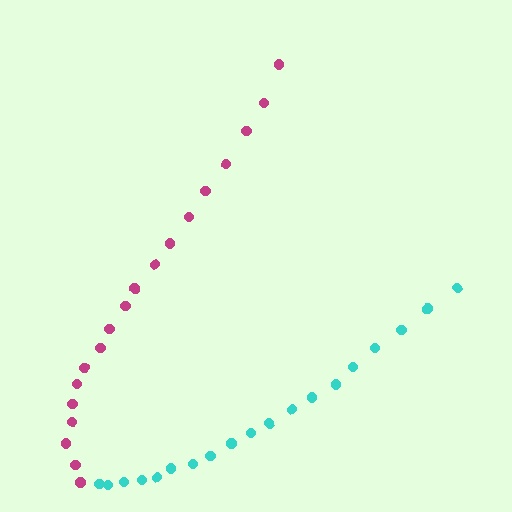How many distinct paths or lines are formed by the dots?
There are 2 distinct paths.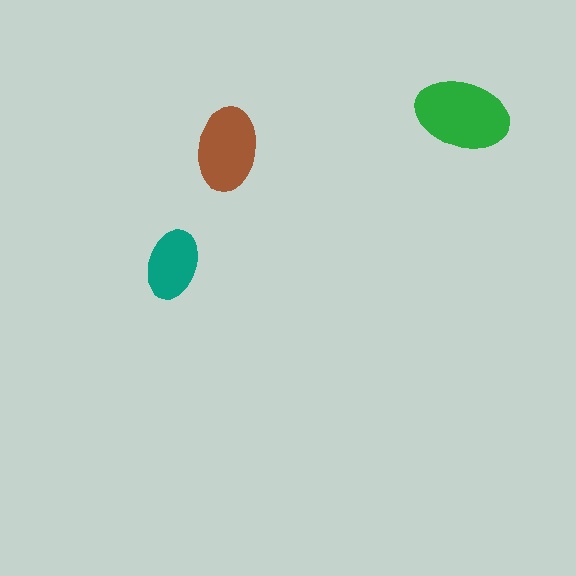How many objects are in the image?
There are 3 objects in the image.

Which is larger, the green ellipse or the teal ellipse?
The green one.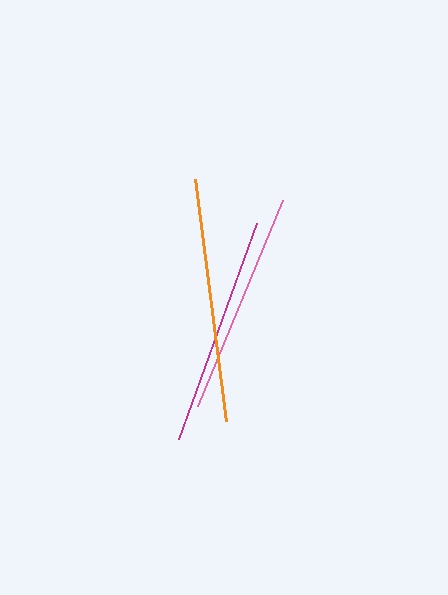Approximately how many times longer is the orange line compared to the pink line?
The orange line is approximately 1.1 times the length of the pink line.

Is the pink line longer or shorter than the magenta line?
The magenta line is longer than the pink line.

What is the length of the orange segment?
The orange segment is approximately 245 pixels long.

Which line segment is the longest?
The orange line is the longest at approximately 245 pixels.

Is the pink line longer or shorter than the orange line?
The orange line is longer than the pink line.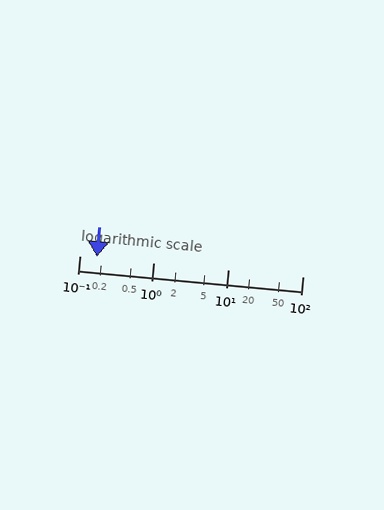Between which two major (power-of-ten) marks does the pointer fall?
The pointer is between 0.1 and 1.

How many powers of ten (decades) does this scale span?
The scale spans 3 decades, from 0.1 to 100.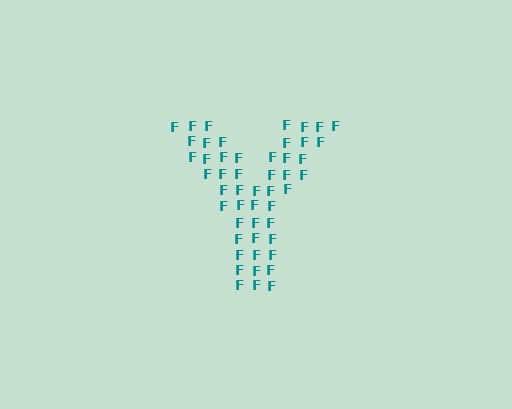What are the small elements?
The small elements are letter F's.